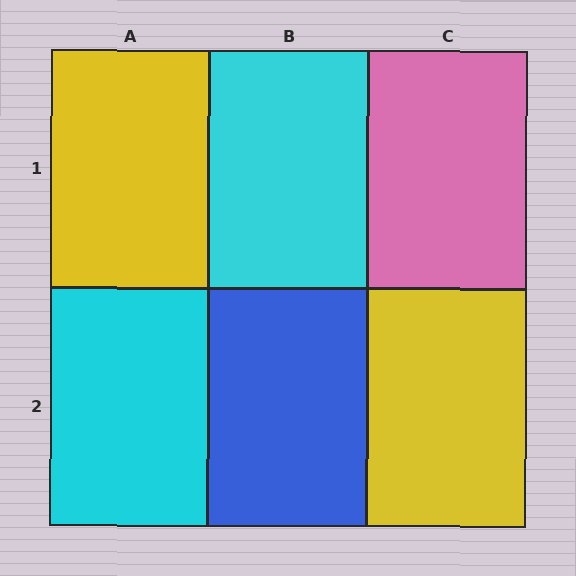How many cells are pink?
1 cell is pink.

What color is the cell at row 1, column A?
Yellow.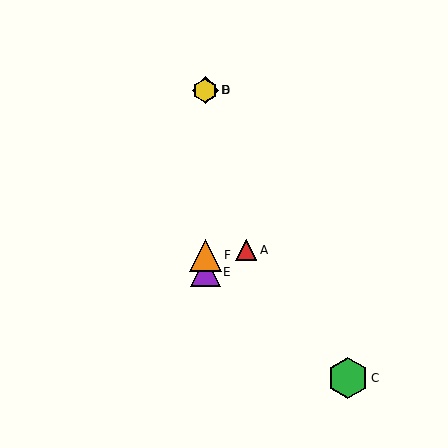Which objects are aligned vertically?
Objects B, D, E, F are aligned vertically.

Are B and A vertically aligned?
No, B is at x≈205 and A is at x≈246.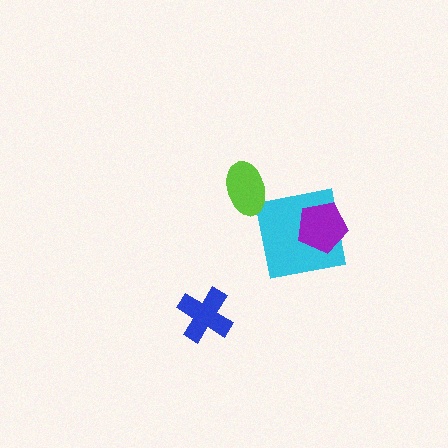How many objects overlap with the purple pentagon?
1 object overlaps with the purple pentagon.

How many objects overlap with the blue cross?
0 objects overlap with the blue cross.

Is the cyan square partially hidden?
Yes, it is partially covered by another shape.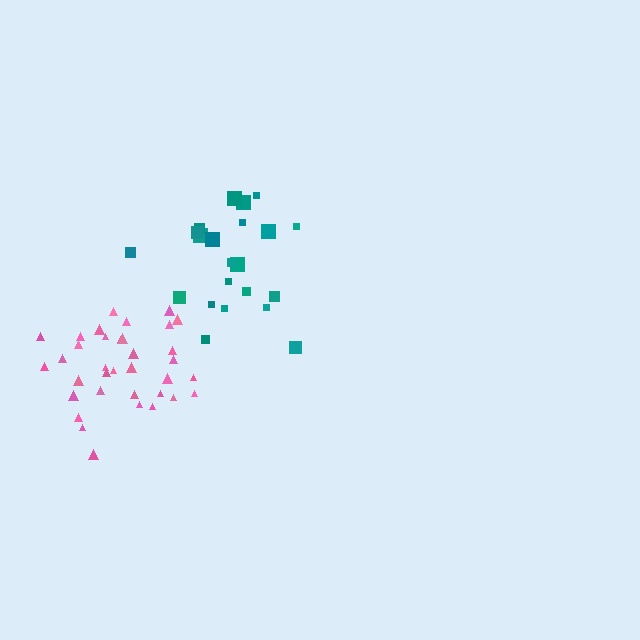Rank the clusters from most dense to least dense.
pink, teal.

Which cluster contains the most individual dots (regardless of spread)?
Pink (35).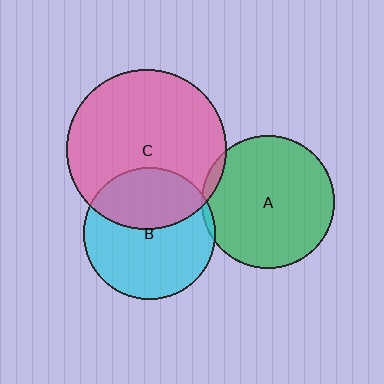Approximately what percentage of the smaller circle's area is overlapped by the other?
Approximately 40%.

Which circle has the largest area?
Circle C (pink).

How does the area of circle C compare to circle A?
Approximately 1.5 times.